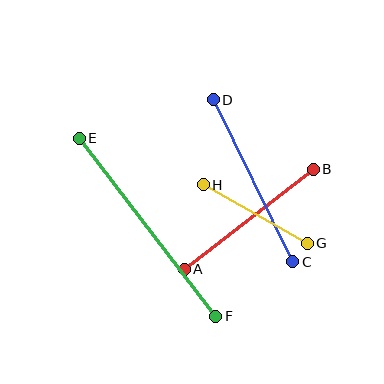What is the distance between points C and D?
The distance is approximately 180 pixels.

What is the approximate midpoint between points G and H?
The midpoint is at approximately (255, 214) pixels.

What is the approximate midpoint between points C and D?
The midpoint is at approximately (253, 181) pixels.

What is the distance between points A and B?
The distance is approximately 163 pixels.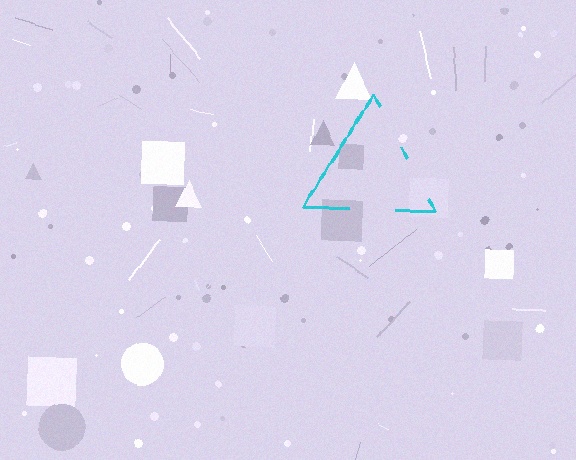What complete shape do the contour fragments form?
The contour fragments form a triangle.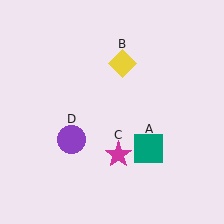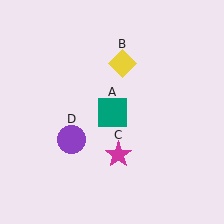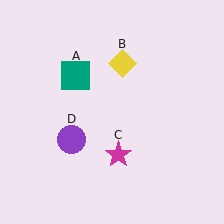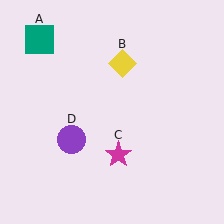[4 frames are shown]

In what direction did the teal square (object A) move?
The teal square (object A) moved up and to the left.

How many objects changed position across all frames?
1 object changed position: teal square (object A).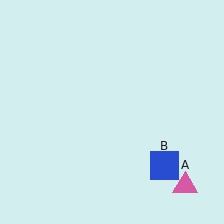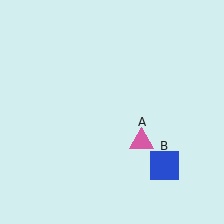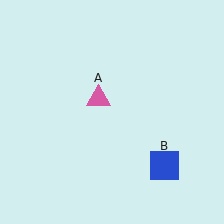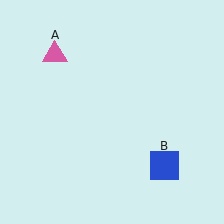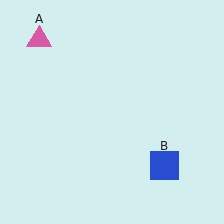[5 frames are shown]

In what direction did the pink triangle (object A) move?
The pink triangle (object A) moved up and to the left.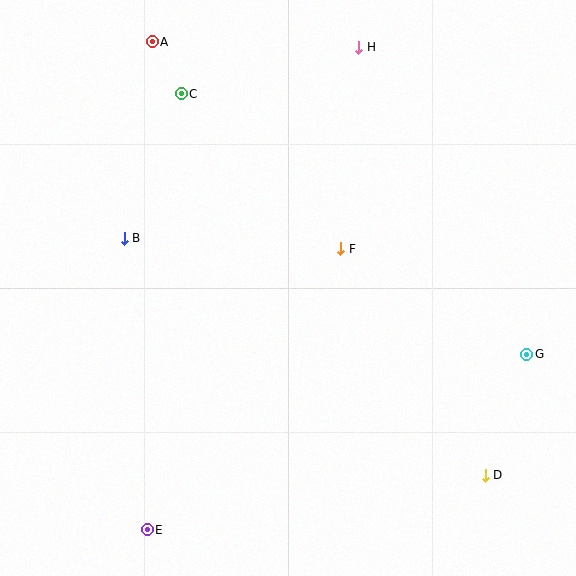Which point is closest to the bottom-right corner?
Point D is closest to the bottom-right corner.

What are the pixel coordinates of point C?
Point C is at (181, 94).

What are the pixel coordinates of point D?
Point D is at (485, 475).